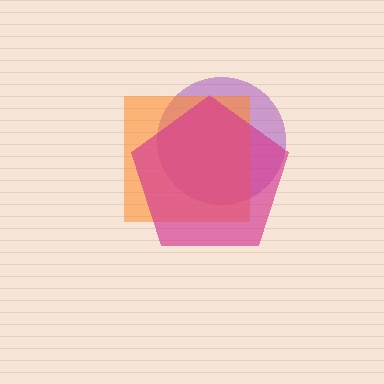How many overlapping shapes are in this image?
There are 3 overlapping shapes in the image.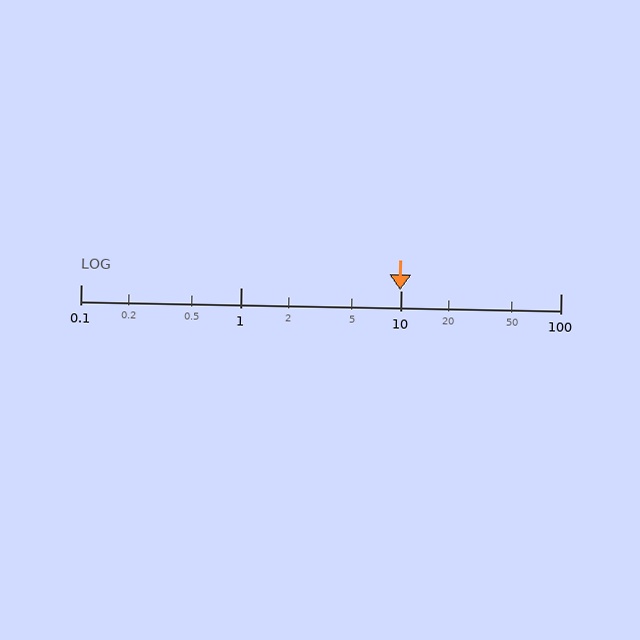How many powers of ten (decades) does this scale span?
The scale spans 3 decades, from 0.1 to 100.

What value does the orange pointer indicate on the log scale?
The pointer indicates approximately 9.9.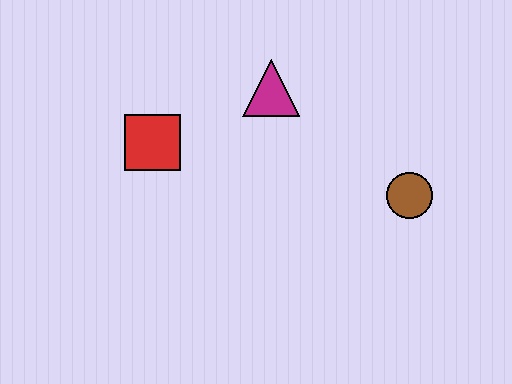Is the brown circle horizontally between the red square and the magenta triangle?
No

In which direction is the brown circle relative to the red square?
The brown circle is to the right of the red square.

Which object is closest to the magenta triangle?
The red square is closest to the magenta triangle.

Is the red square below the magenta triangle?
Yes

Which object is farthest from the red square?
The brown circle is farthest from the red square.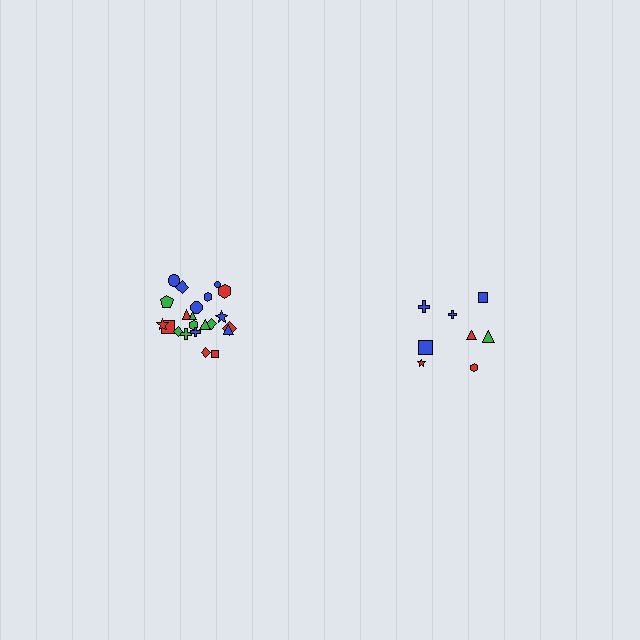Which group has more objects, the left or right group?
The left group.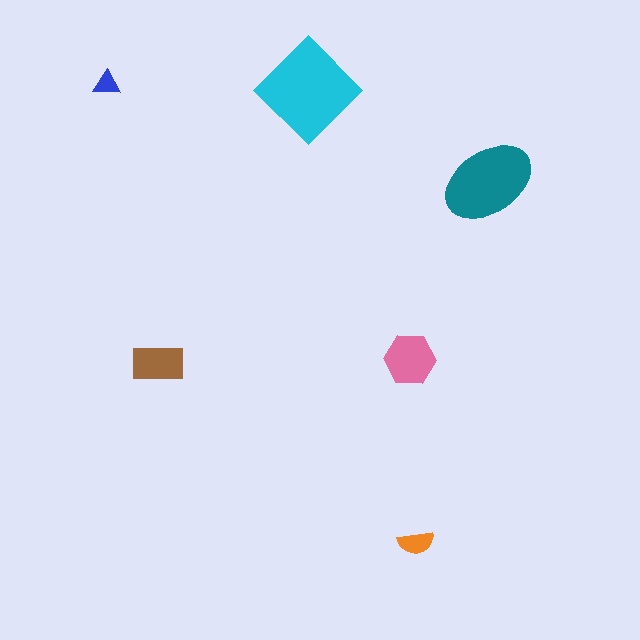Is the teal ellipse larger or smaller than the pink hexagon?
Larger.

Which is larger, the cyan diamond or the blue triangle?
The cyan diamond.